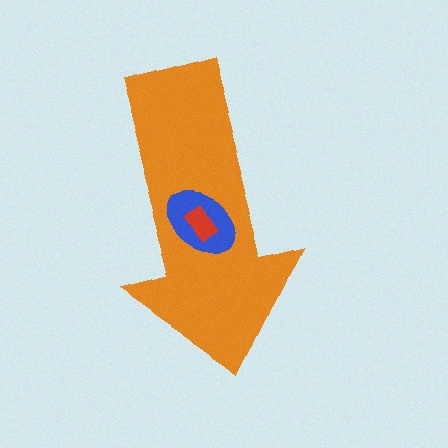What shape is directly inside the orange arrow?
The blue ellipse.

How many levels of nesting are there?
3.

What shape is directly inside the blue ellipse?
The red rectangle.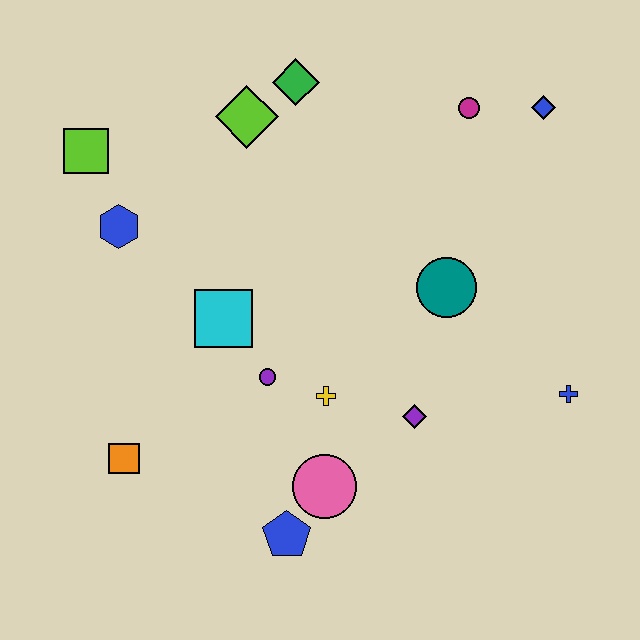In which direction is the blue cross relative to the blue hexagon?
The blue cross is to the right of the blue hexagon.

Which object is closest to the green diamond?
The lime diamond is closest to the green diamond.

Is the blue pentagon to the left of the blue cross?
Yes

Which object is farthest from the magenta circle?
The orange square is farthest from the magenta circle.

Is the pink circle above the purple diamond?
No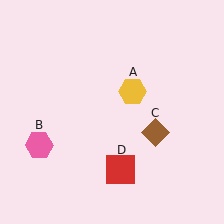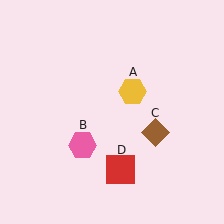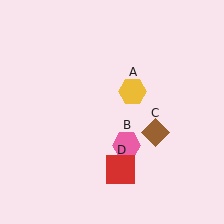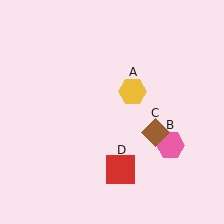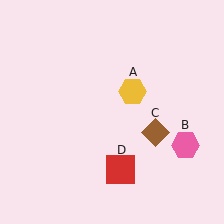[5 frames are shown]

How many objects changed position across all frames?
1 object changed position: pink hexagon (object B).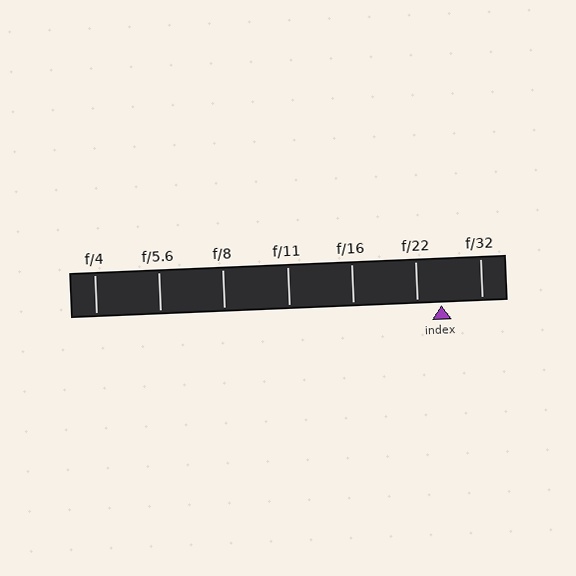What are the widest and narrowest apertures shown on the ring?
The widest aperture shown is f/4 and the narrowest is f/32.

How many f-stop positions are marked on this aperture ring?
There are 7 f-stop positions marked.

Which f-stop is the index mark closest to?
The index mark is closest to f/22.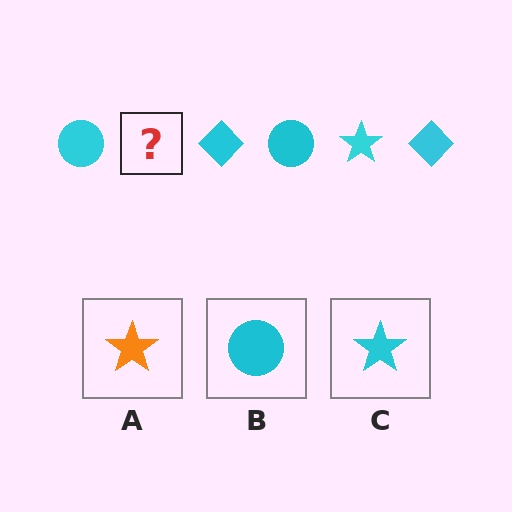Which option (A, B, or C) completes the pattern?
C.